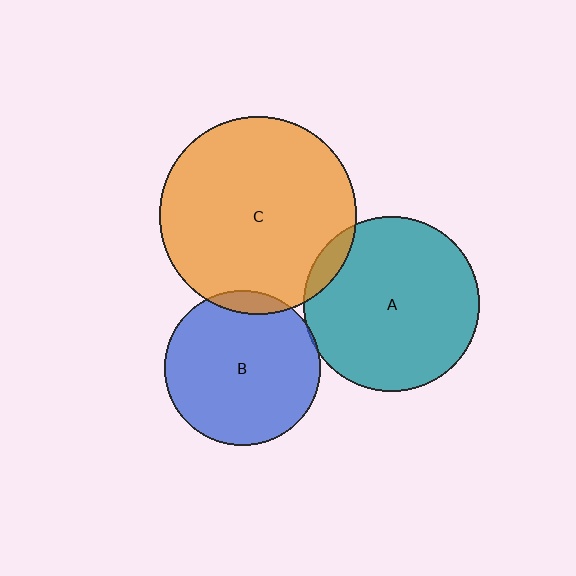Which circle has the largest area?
Circle C (orange).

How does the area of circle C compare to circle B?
Approximately 1.6 times.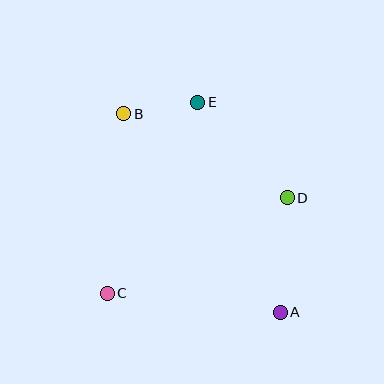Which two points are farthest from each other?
Points A and B are farthest from each other.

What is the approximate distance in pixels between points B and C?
The distance between B and C is approximately 181 pixels.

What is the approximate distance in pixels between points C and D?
The distance between C and D is approximately 204 pixels.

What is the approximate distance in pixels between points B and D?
The distance between B and D is approximately 184 pixels.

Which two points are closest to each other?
Points B and E are closest to each other.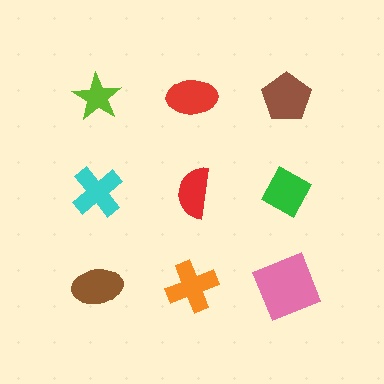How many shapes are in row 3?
3 shapes.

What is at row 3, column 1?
A brown ellipse.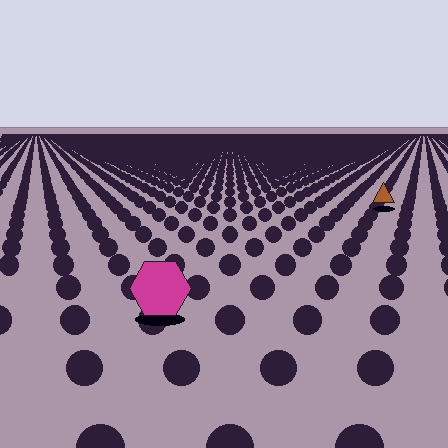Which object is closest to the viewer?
The magenta hexagon is closest. The texture marks near it are larger and more spread out.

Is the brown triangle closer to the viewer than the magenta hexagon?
No. The magenta hexagon is closer — you can tell from the texture gradient: the ground texture is coarser near it.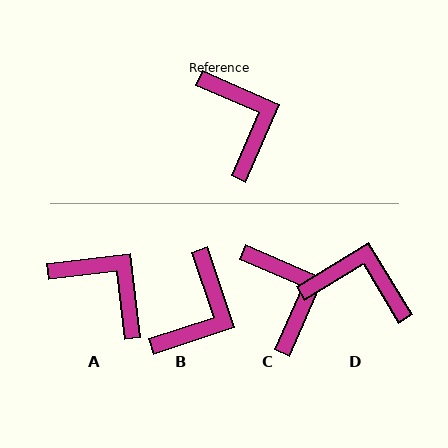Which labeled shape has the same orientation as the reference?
C.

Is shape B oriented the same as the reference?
No, it is off by about 48 degrees.